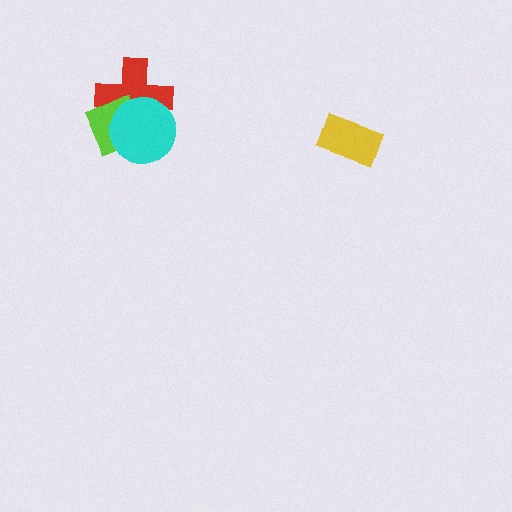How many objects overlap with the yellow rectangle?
0 objects overlap with the yellow rectangle.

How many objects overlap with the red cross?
2 objects overlap with the red cross.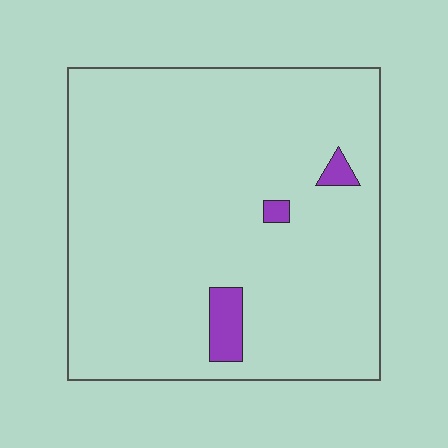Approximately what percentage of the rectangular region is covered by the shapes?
Approximately 5%.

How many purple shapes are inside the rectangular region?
3.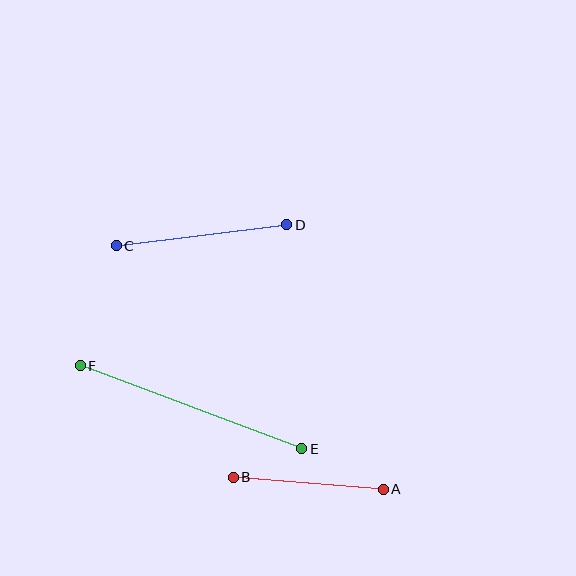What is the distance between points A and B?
The distance is approximately 150 pixels.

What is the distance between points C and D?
The distance is approximately 172 pixels.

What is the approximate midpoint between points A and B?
The midpoint is at approximately (308, 483) pixels.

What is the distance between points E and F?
The distance is approximately 236 pixels.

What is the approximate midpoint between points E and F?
The midpoint is at approximately (191, 407) pixels.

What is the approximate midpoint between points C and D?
The midpoint is at approximately (201, 235) pixels.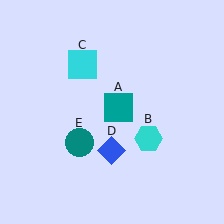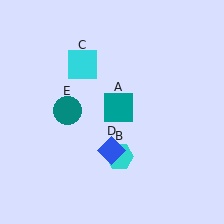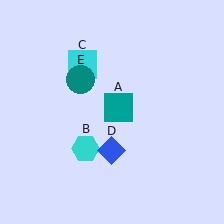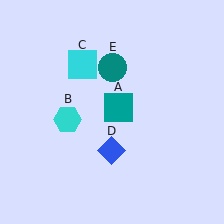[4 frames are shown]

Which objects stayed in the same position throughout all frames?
Teal square (object A) and cyan square (object C) and blue diamond (object D) remained stationary.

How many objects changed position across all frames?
2 objects changed position: cyan hexagon (object B), teal circle (object E).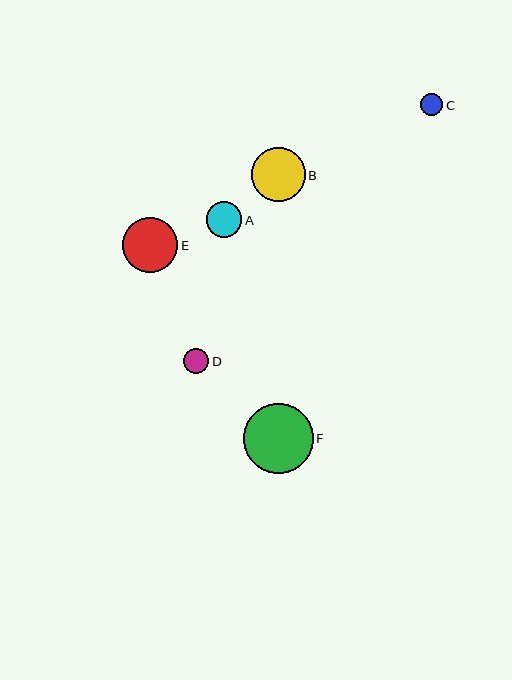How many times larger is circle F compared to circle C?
Circle F is approximately 3.1 times the size of circle C.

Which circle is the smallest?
Circle C is the smallest with a size of approximately 22 pixels.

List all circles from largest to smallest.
From largest to smallest: F, E, B, A, D, C.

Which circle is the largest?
Circle F is the largest with a size of approximately 70 pixels.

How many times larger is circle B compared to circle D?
Circle B is approximately 2.2 times the size of circle D.